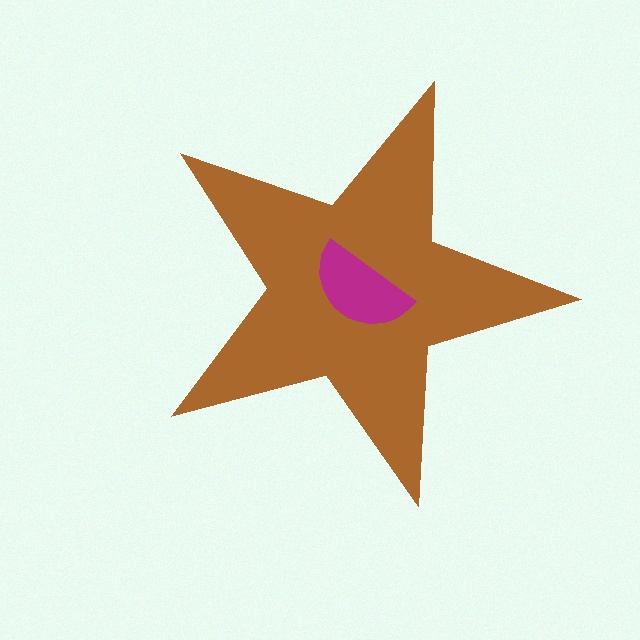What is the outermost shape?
The brown star.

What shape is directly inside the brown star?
The magenta semicircle.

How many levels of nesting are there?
2.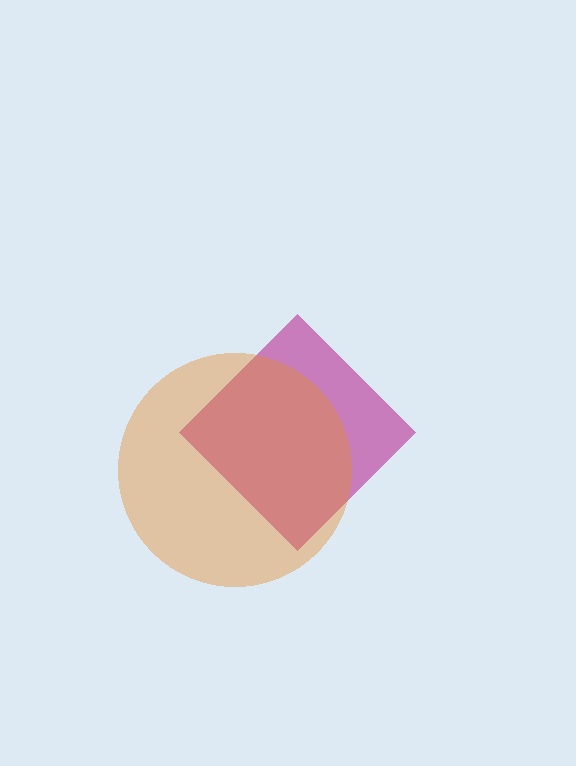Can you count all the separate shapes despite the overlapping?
Yes, there are 2 separate shapes.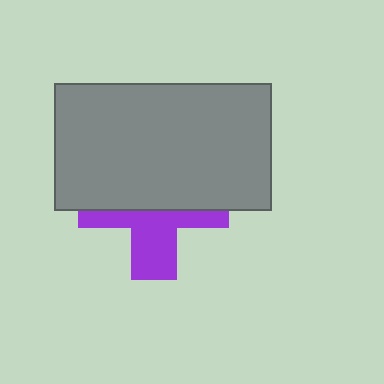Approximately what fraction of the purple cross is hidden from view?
Roughly 59% of the purple cross is hidden behind the gray rectangle.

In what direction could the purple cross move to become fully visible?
The purple cross could move down. That would shift it out from behind the gray rectangle entirely.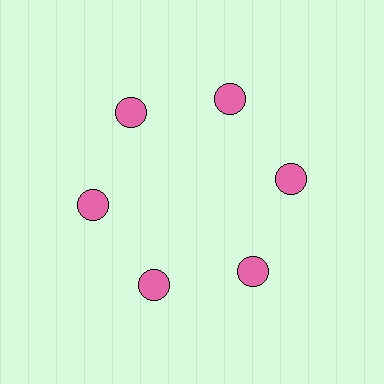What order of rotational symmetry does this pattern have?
This pattern has 6-fold rotational symmetry.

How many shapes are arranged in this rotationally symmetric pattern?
There are 6 shapes, arranged in 6 groups of 1.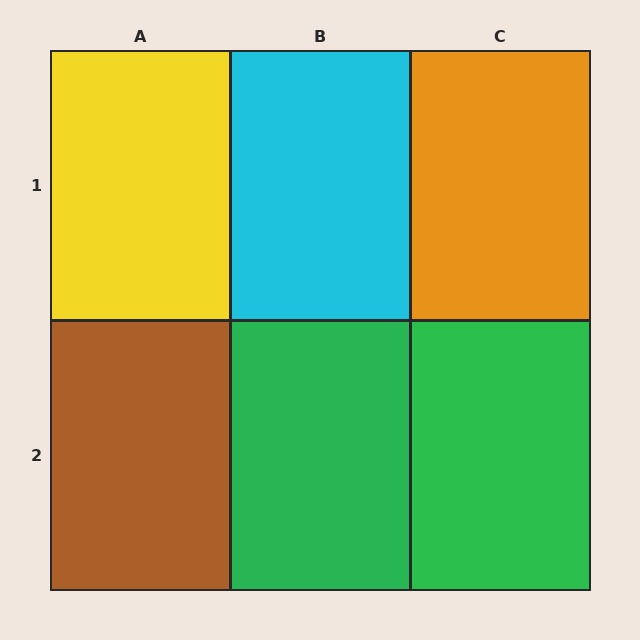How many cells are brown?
1 cell is brown.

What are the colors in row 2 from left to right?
Brown, green, green.